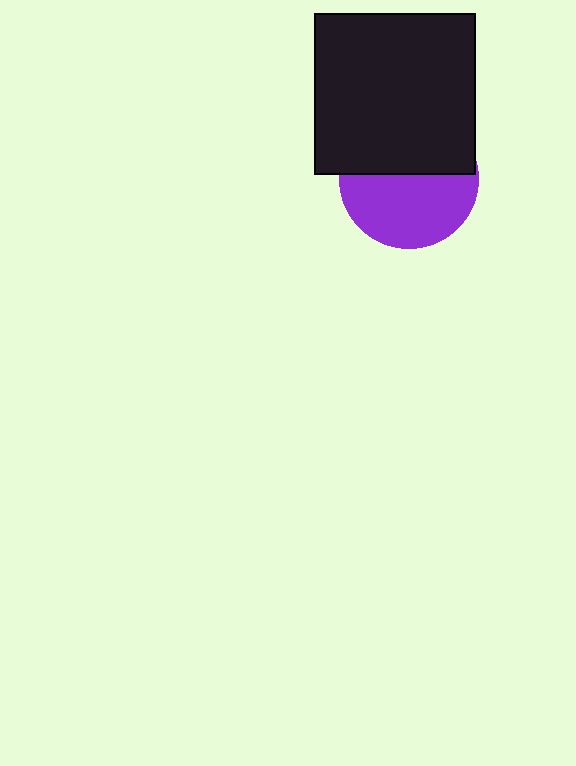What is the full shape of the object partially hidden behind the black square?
The partially hidden object is a purple circle.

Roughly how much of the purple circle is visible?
About half of it is visible (roughly 53%).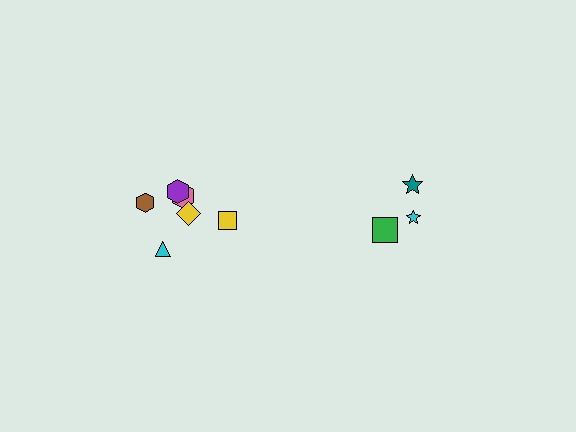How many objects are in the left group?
There are 6 objects.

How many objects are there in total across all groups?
There are 9 objects.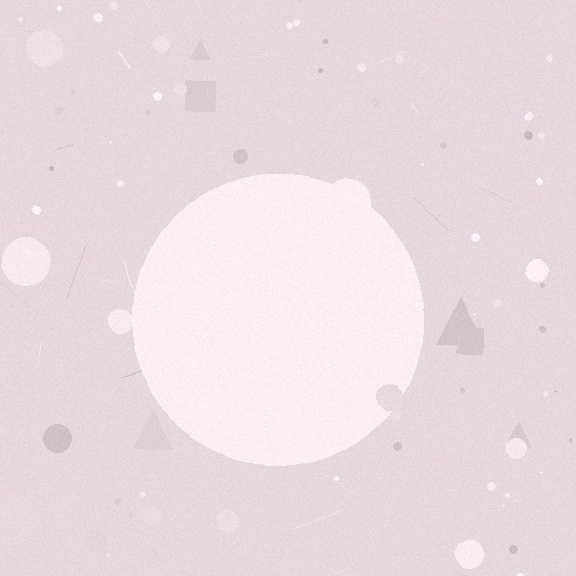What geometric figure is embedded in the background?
A circle is embedded in the background.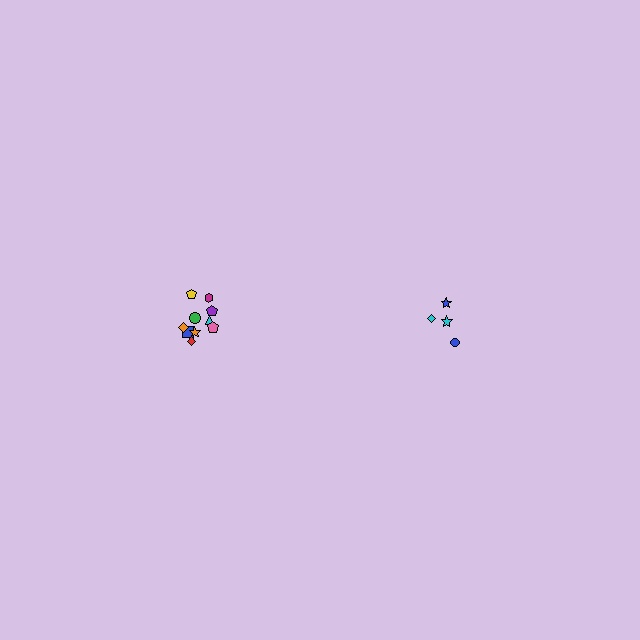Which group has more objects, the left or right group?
The left group.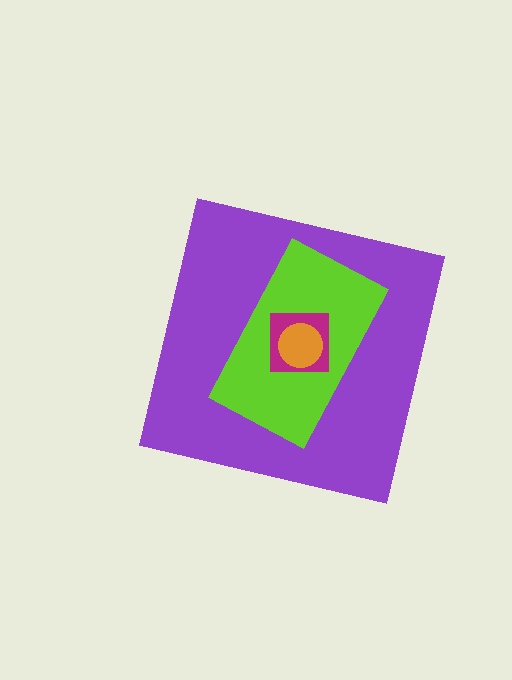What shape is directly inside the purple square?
The lime rectangle.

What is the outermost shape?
The purple square.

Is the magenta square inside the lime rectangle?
Yes.